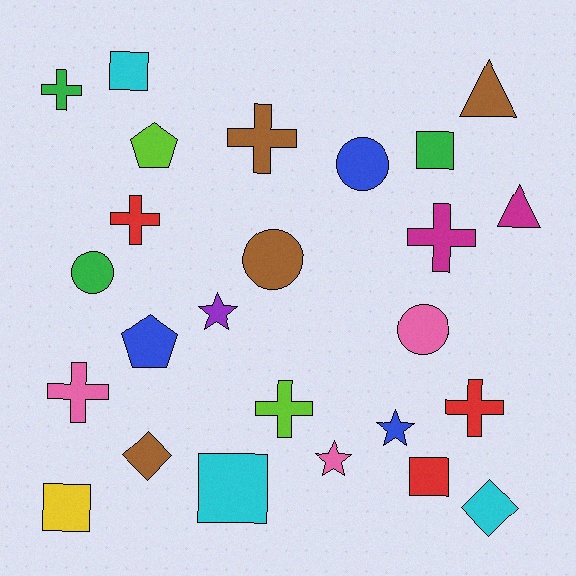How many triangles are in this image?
There are 2 triangles.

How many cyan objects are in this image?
There are 3 cyan objects.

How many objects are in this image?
There are 25 objects.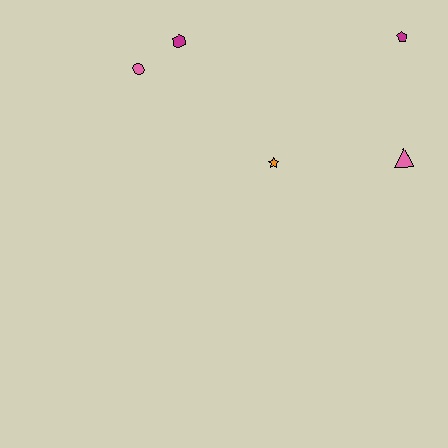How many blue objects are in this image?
There are no blue objects.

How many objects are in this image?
There are 5 objects.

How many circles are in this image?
There is 1 circle.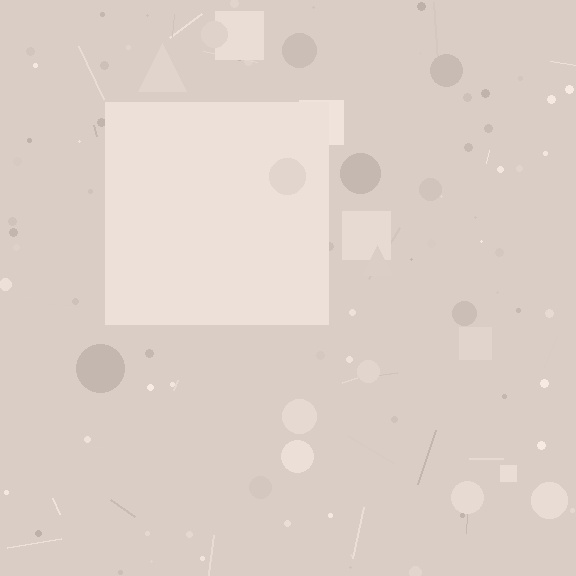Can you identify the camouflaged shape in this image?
The camouflaged shape is a square.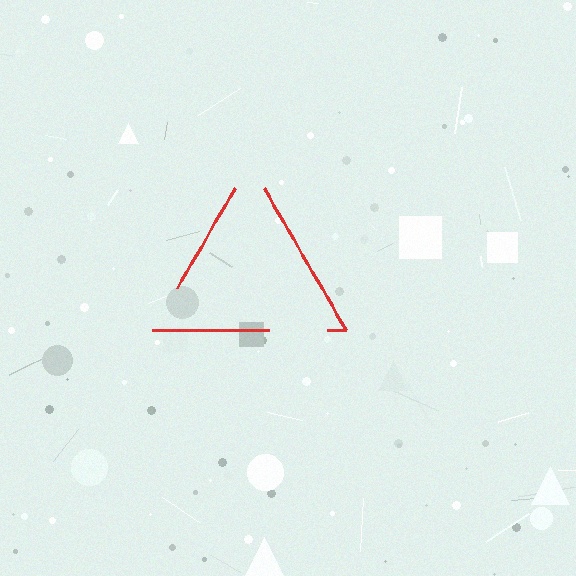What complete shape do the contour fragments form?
The contour fragments form a triangle.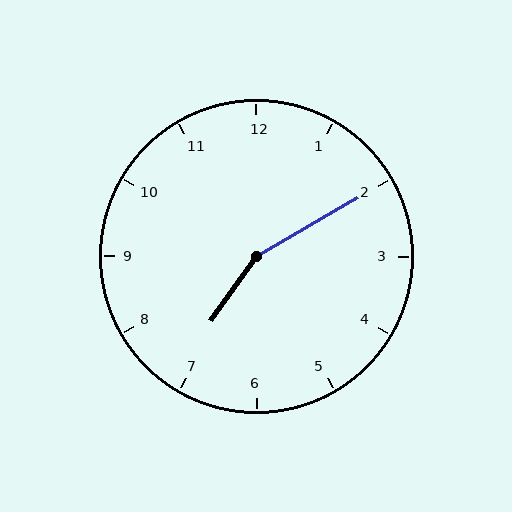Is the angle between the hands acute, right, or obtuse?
It is obtuse.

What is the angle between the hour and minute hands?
Approximately 155 degrees.